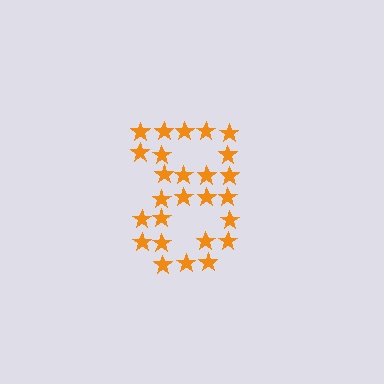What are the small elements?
The small elements are stars.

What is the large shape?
The large shape is the digit 8.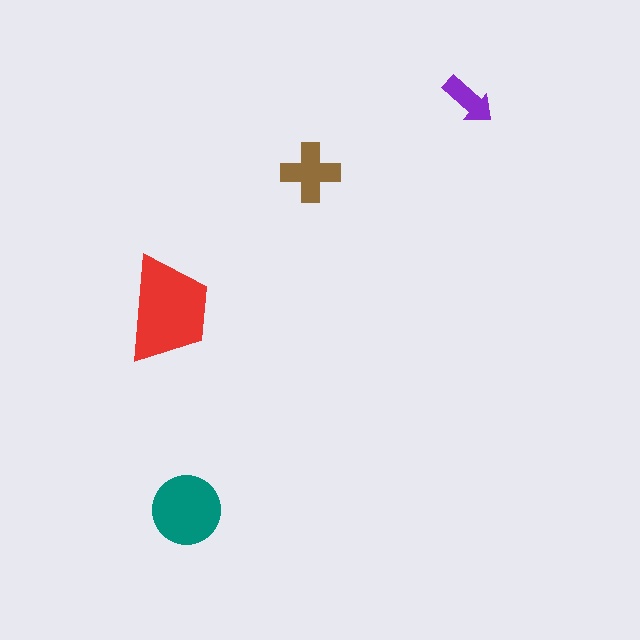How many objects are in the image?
There are 4 objects in the image.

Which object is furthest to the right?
The purple arrow is rightmost.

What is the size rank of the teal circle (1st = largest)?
2nd.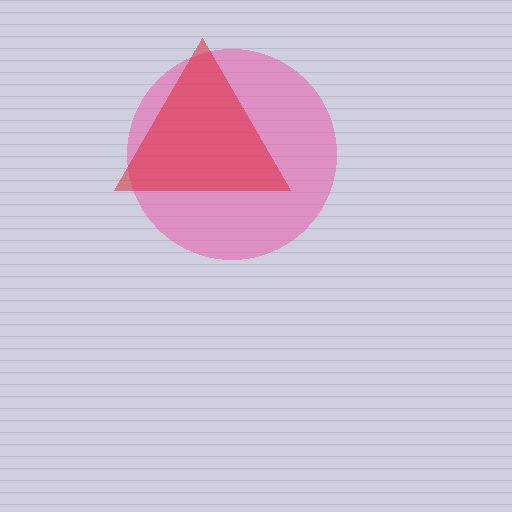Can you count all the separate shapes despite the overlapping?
Yes, there are 2 separate shapes.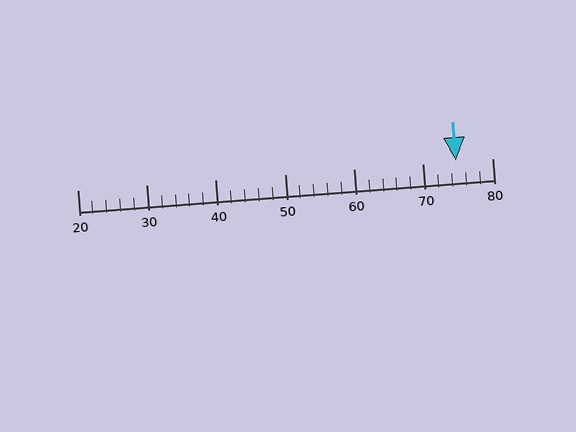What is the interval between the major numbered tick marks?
The major tick marks are spaced 10 units apart.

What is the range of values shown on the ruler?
The ruler shows values from 20 to 80.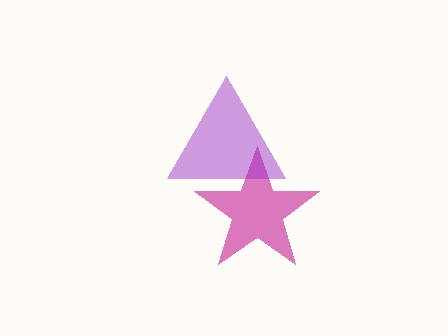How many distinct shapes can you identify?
There are 2 distinct shapes: a magenta star, a purple triangle.